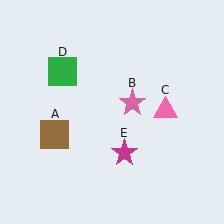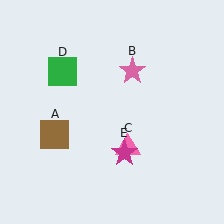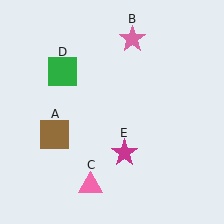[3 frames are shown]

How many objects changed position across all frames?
2 objects changed position: pink star (object B), pink triangle (object C).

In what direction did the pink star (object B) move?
The pink star (object B) moved up.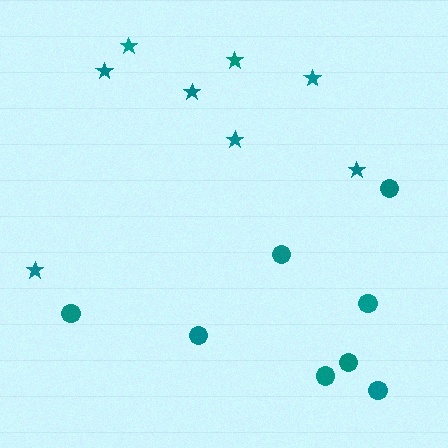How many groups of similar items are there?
There are 2 groups: one group of stars (8) and one group of circles (8).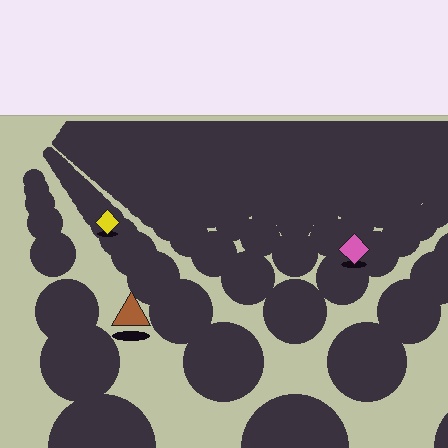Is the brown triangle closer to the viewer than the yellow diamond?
Yes. The brown triangle is closer — you can tell from the texture gradient: the ground texture is coarser near it.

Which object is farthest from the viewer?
The yellow diamond is farthest from the viewer. It appears smaller and the ground texture around it is denser.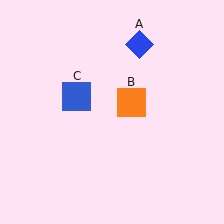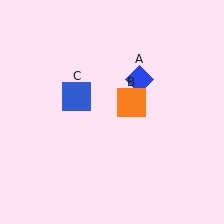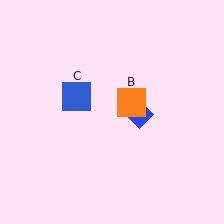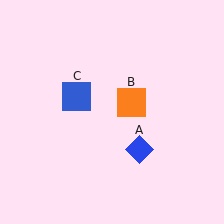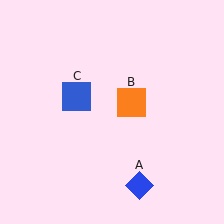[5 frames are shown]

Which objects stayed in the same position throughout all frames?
Orange square (object B) and blue square (object C) remained stationary.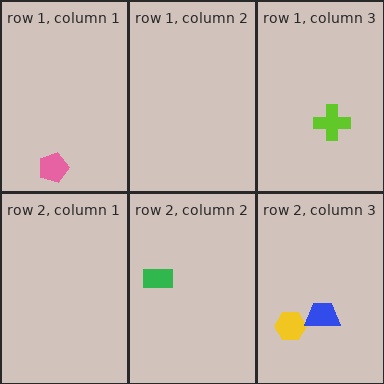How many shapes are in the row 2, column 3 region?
2.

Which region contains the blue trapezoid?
The row 2, column 3 region.